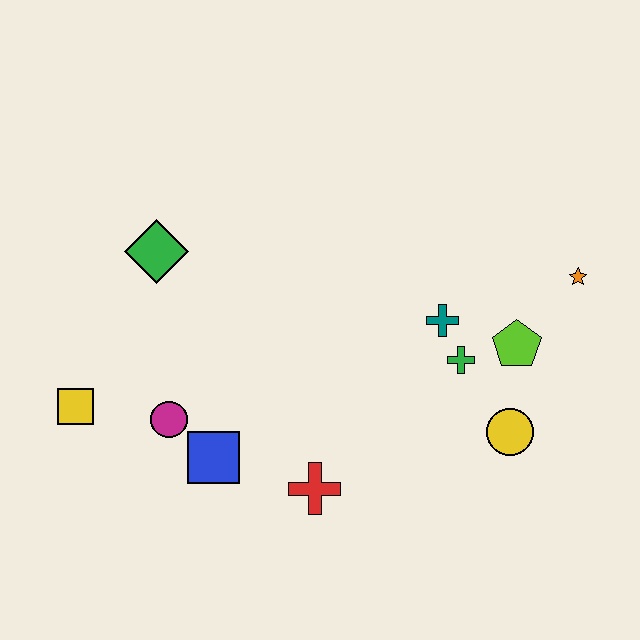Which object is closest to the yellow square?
The magenta circle is closest to the yellow square.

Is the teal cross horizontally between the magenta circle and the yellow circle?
Yes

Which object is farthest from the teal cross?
The yellow square is farthest from the teal cross.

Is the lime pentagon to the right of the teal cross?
Yes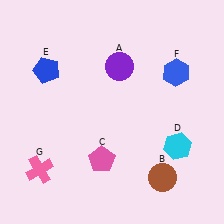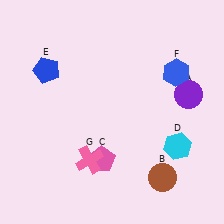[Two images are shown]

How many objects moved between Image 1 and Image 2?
2 objects moved between the two images.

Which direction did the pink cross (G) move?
The pink cross (G) moved right.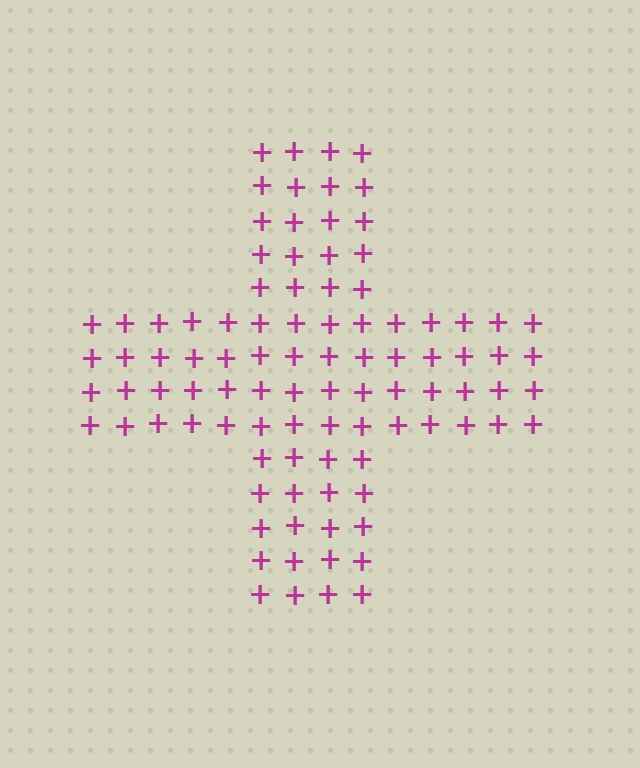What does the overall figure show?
The overall figure shows a cross.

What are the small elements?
The small elements are plus signs.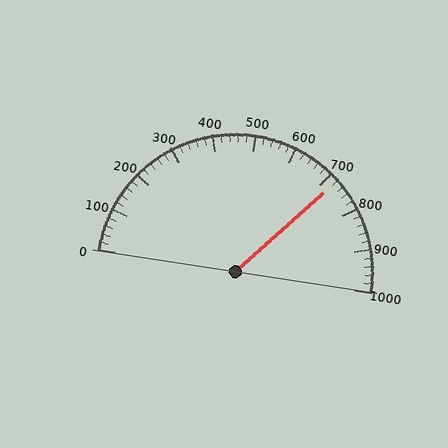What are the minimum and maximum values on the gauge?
The gauge ranges from 0 to 1000.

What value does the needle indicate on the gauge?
The needle indicates approximately 720.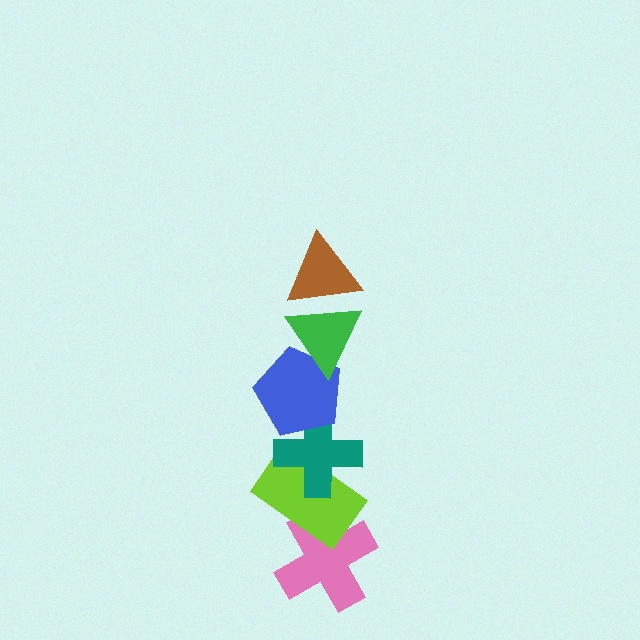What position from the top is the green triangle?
The green triangle is 2nd from the top.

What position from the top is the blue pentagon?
The blue pentagon is 3rd from the top.